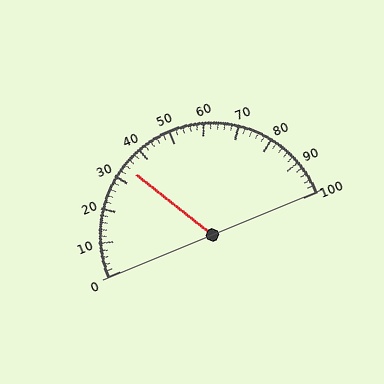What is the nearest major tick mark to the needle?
The nearest major tick mark is 30.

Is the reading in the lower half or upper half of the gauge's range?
The reading is in the lower half of the range (0 to 100).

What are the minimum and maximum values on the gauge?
The gauge ranges from 0 to 100.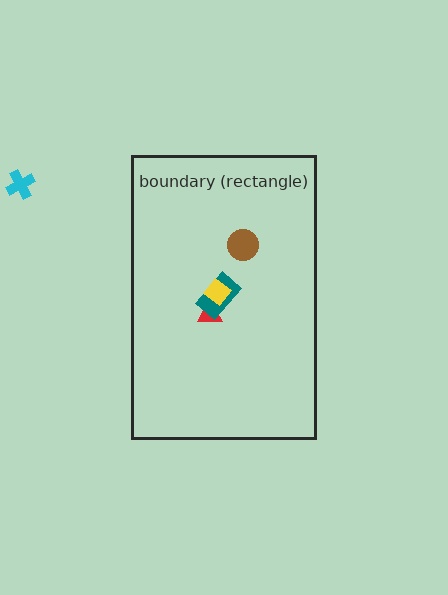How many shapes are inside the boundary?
4 inside, 1 outside.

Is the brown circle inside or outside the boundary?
Inside.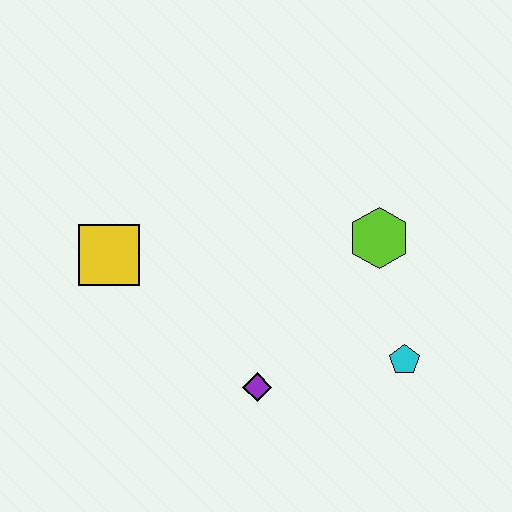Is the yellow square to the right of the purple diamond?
No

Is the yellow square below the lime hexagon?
Yes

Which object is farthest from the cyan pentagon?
The yellow square is farthest from the cyan pentagon.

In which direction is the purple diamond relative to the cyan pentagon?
The purple diamond is to the left of the cyan pentagon.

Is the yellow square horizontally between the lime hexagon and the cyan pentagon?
No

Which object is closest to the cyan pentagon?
The lime hexagon is closest to the cyan pentagon.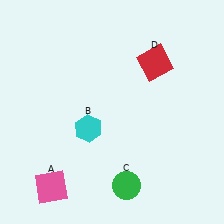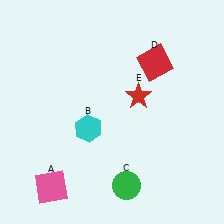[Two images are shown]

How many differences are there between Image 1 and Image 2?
There is 1 difference between the two images.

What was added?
A red star (E) was added in Image 2.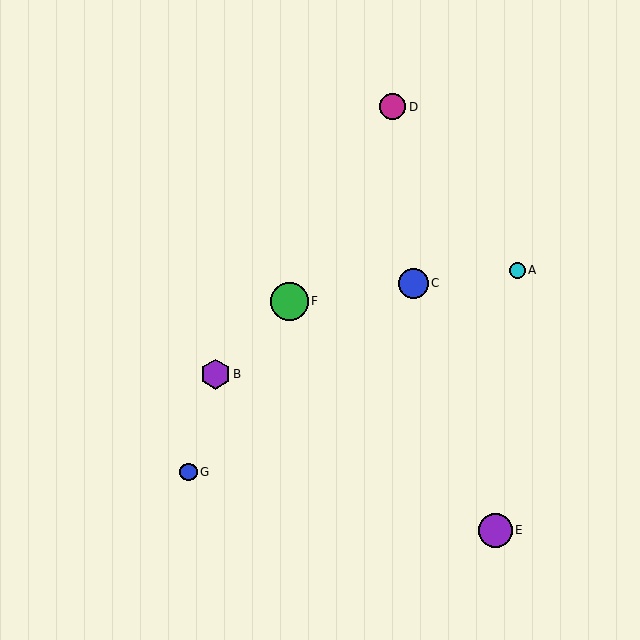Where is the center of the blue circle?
The center of the blue circle is at (413, 283).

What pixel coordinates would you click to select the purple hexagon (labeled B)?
Click at (215, 374) to select the purple hexagon B.